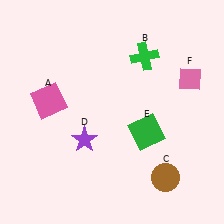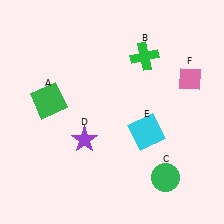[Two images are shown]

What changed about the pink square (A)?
In Image 1, A is pink. In Image 2, it changed to green.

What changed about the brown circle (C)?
In Image 1, C is brown. In Image 2, it changed to green.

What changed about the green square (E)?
In Image 1, E is green. In Image 2, it changed to cyan.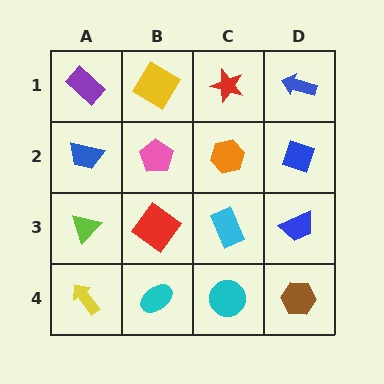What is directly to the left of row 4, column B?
A yellow arrow.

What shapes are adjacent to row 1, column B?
A pink pentagon (row 2, column B), a purple rectangle (row 1, column A), a red star (row 1, column C).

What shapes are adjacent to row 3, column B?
A pink pentagon (row 2, column B), a cyan ellipse (row 4, column B), a lime triangle (row 3, column A), a cyan rectangle (row 3, column C).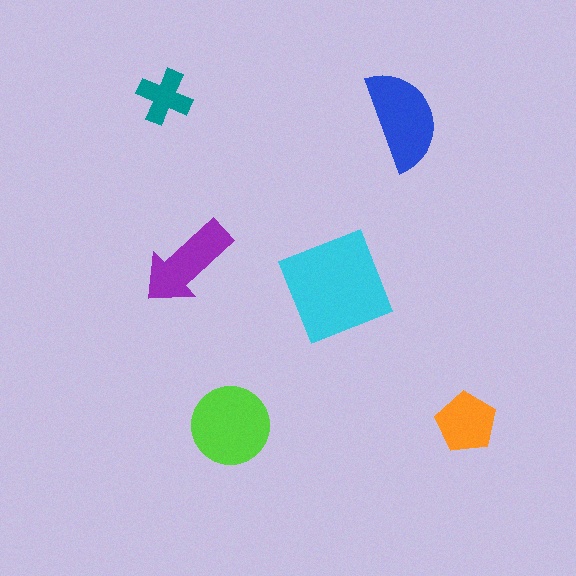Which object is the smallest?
The teal cross.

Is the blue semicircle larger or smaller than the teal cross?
Larger.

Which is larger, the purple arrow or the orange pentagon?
The purple arrow.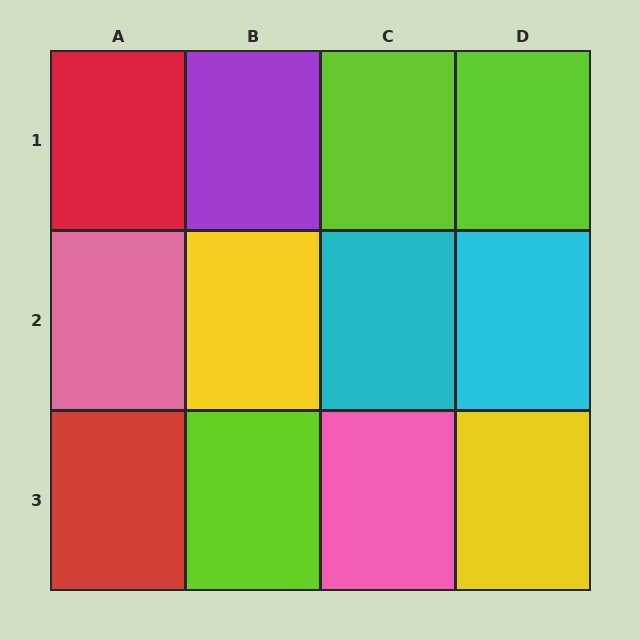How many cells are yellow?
2 cells are yellow.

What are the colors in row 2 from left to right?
Pink, yellow, cyan, cyan.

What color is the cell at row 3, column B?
Lime.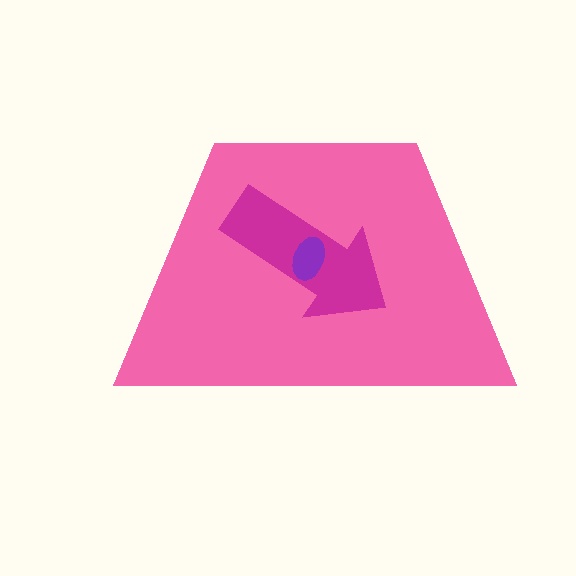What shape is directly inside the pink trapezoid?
The magenta arrow.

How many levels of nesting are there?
3.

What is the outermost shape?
The pink trapezoid.